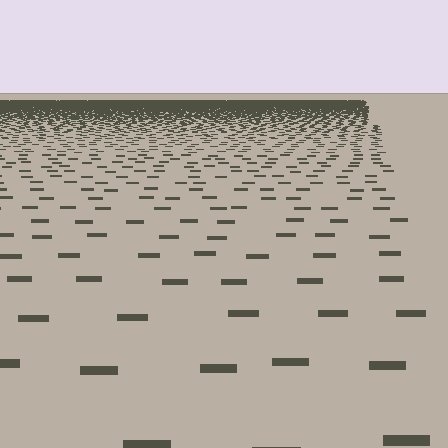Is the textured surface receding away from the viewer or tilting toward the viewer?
The surface is receding away from the viewer. Texture elements get smaller and denser toward the top.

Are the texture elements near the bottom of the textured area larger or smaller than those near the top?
Larger. Near the bottom, elements are closer to the viewer and appear at a bigger on-screen size.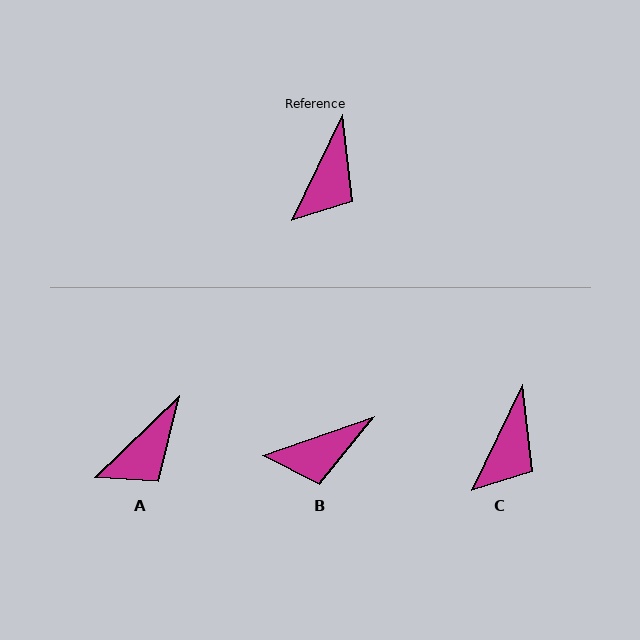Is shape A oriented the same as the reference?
No, it is off by about 21 degrees.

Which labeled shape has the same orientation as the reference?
C.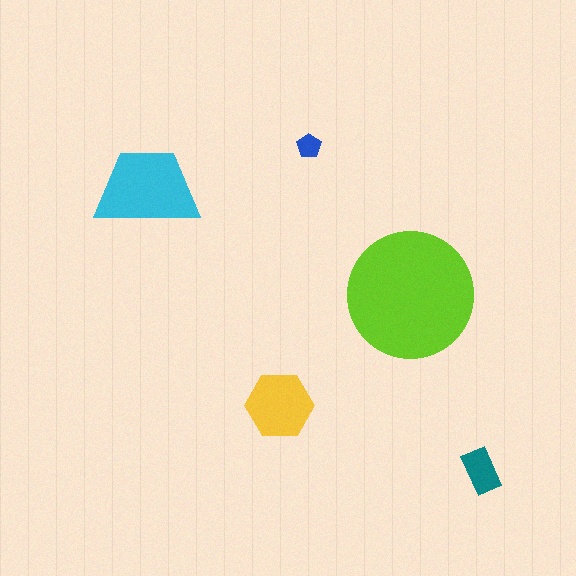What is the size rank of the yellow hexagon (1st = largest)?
3rd.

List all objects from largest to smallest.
The lime circle, the cyan trapezoid, the yellow hexagon, the teal rectangle, the blue pentagon.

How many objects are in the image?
There are 5 objects in the image.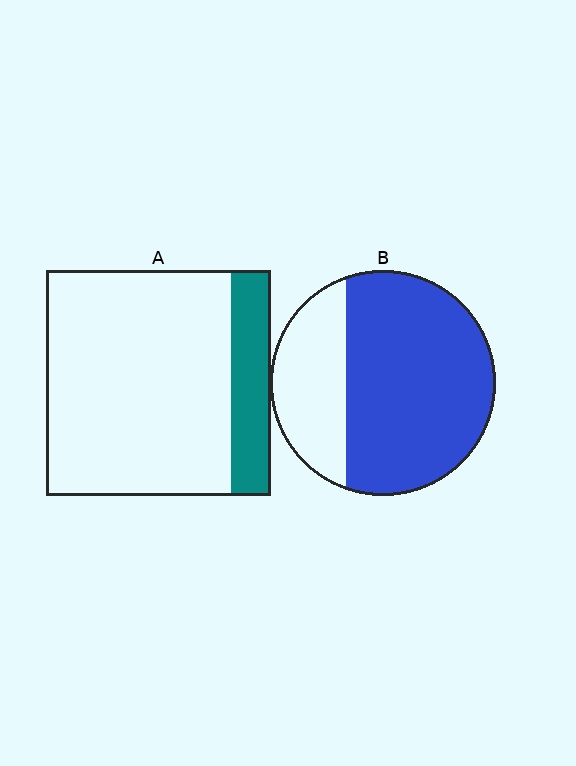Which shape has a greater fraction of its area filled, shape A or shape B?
Shape B.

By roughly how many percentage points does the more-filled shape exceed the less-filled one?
By roughly 55 percentage points (B over A).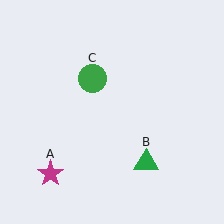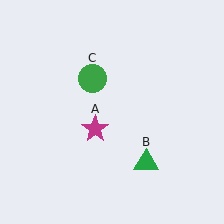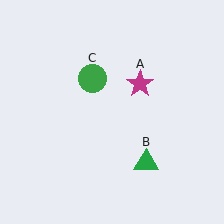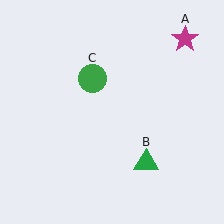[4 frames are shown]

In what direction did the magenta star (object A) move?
The magenta star (object A) moved up and to the right.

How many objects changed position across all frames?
1 object changed position: magenta star (object A).